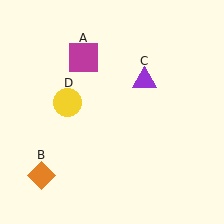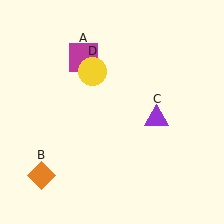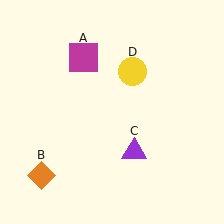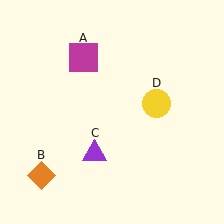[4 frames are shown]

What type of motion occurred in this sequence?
The purple triangle (object C), yellow circle (object D) rotated clockwise around the center of the scene.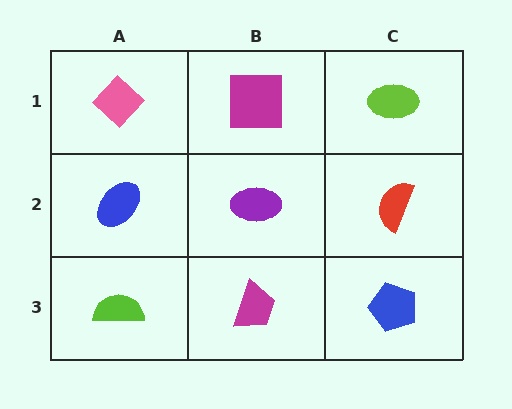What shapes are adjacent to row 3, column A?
A blue ellipse (row 2, column A), a magenta trapezoid (row 3, column B).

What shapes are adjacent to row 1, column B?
A purple ellipse (row 2, column B), a pink diamond (row 1, column A), a lime ellipse (row 1, column C).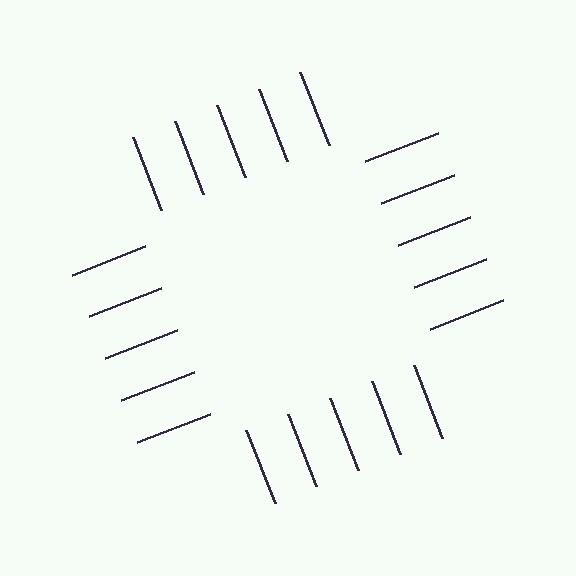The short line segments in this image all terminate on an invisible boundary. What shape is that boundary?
An illusory square — the line segments terminate on its edges but no continuous stroke is drawn.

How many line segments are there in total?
20 — 5 along each of the 4 edges.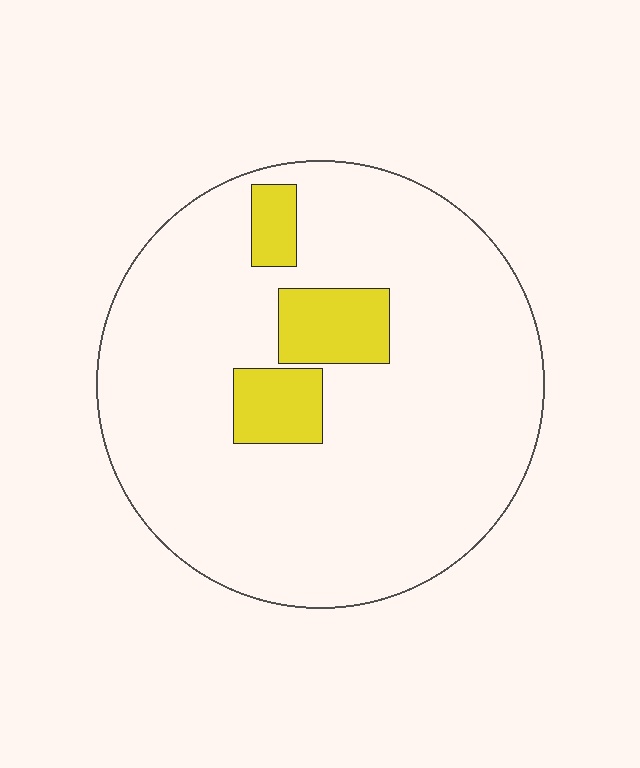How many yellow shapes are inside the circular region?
3.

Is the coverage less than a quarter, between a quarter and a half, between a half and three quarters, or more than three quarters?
Less than a quarter.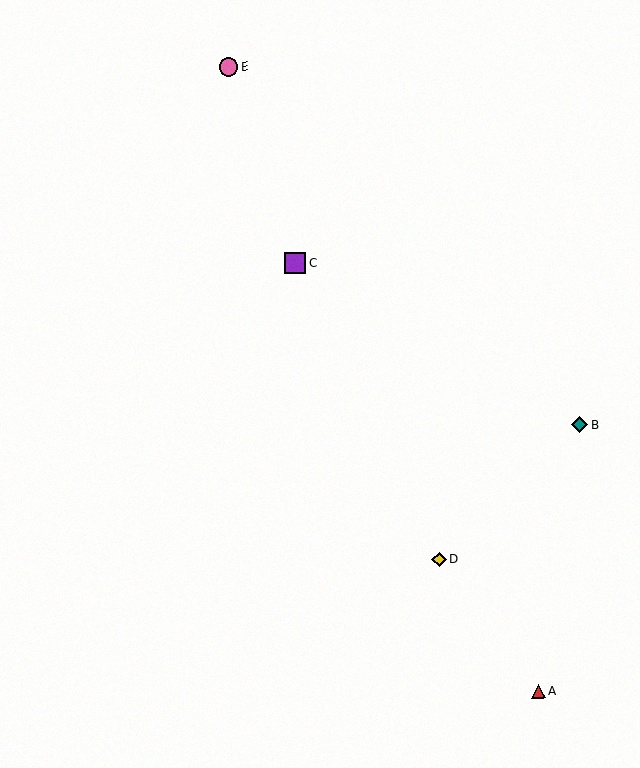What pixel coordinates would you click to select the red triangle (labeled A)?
Click at (539, 691) to select the red triangle A.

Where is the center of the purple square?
The center of the purple square is at (295, 263).